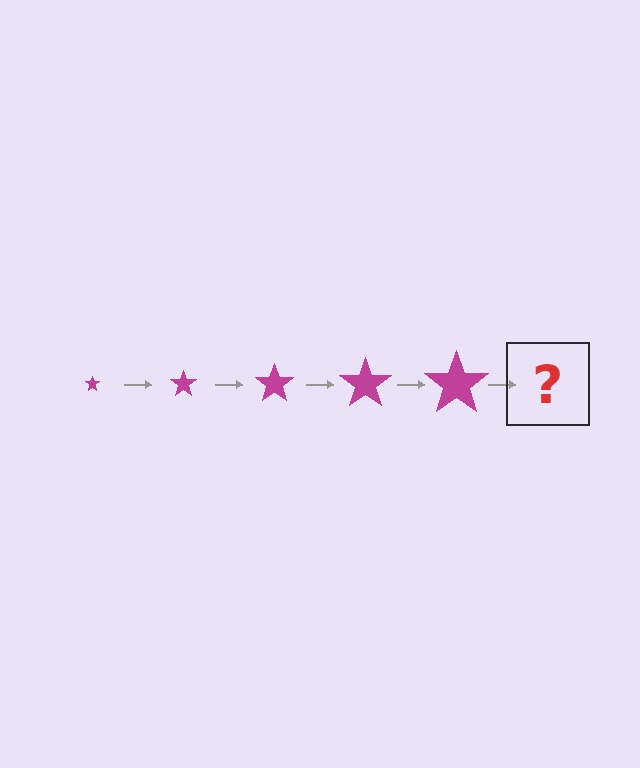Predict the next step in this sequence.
The next step is a magenta star, larger than the previous one.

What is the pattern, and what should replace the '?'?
The pattern is that the star gets progressively larger each step. The '?' should be a magenta star, larger than the previous one.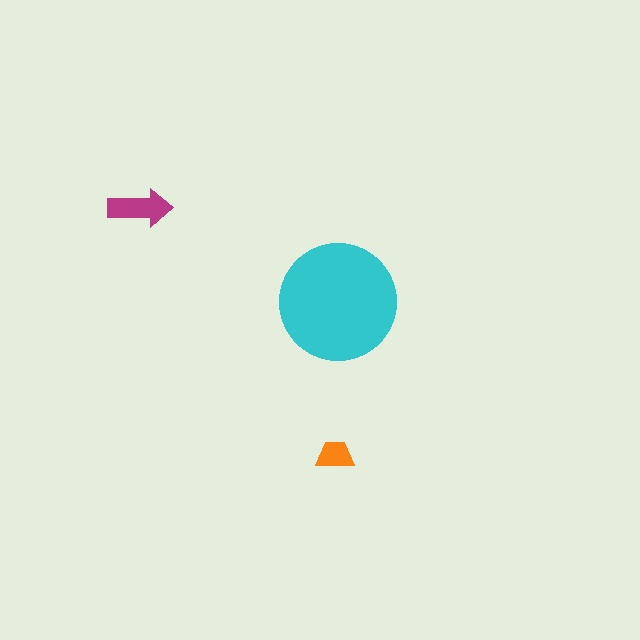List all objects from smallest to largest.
The orange trapezoid, the magenta arrow, the cyan circle.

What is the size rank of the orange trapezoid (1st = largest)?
3rd.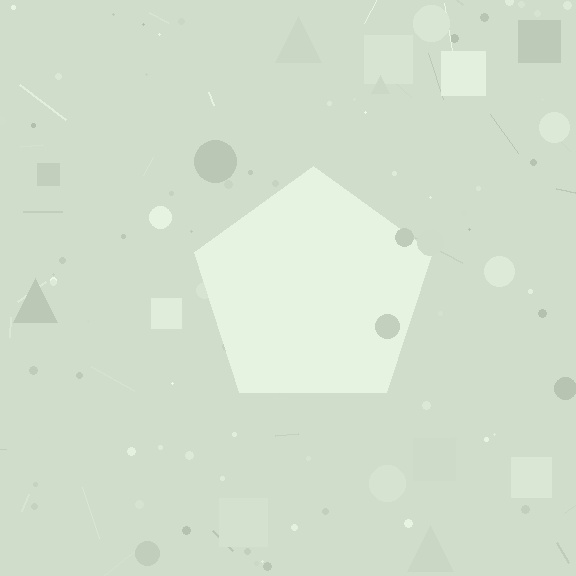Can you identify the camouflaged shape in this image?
The camouflaged shape is a pentagon.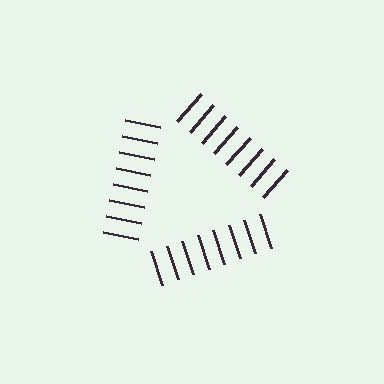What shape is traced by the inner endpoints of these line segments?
An illusory triangle — the line segments terminate on its edges but no continuous stroke is drawn.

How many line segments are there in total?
24 — 8 along each of the 3 edges.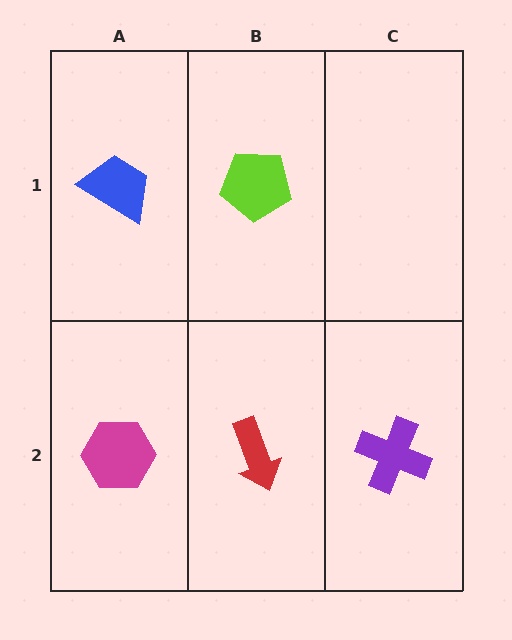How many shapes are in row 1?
2 shapes.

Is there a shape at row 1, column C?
No, that cell is empty.